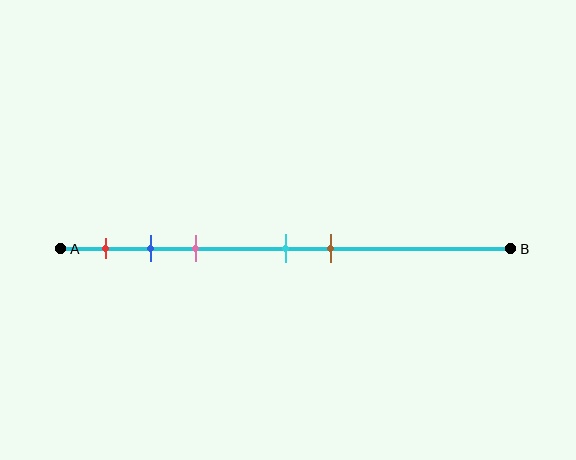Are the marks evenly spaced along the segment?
No, the marks are not evenly spaced.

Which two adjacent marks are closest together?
The blue and pink marks are the closest adjacent pair.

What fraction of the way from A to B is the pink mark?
The pink mark is approximately 30% (0.3) of the way from A to B.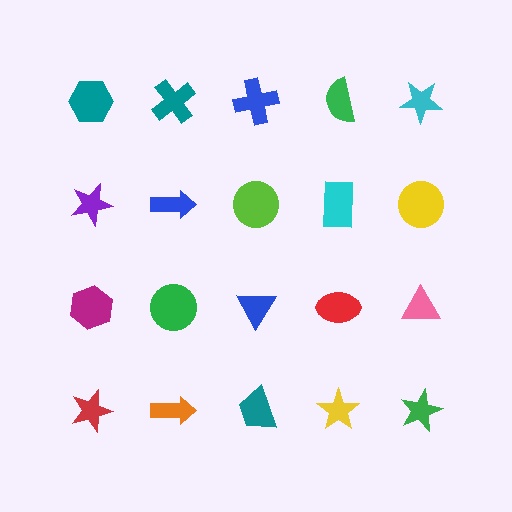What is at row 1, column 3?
A blue cross.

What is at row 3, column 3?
A blue triangle.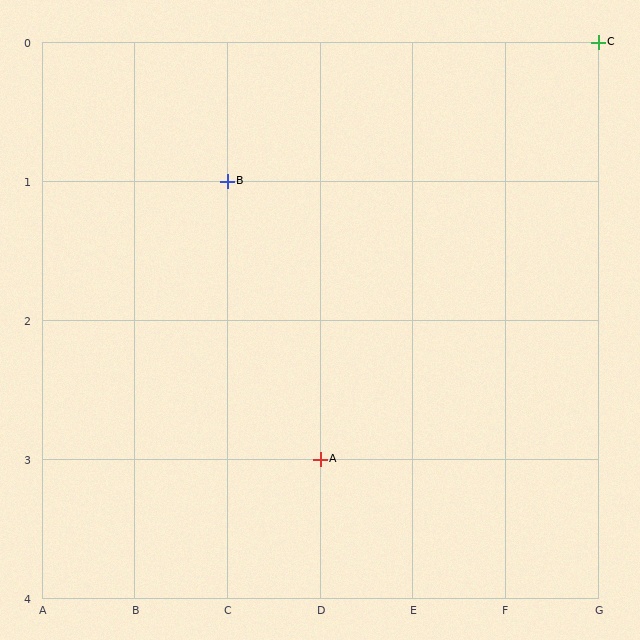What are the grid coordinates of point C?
Point C is at grid coordinates (G, 0).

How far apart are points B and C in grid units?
Points B and C are 4 columns and 1 row apart (about 4.1 grid units diagonally).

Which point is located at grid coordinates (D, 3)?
Point A is at (D, 3).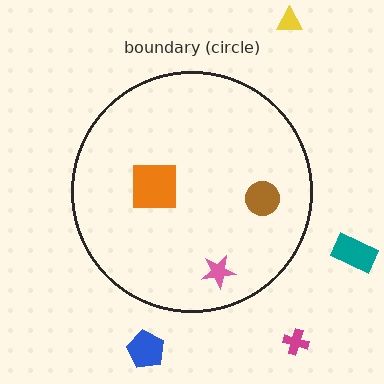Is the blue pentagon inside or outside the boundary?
Outside.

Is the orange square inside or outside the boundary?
Inside.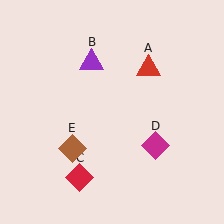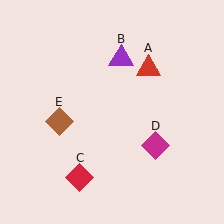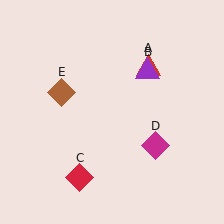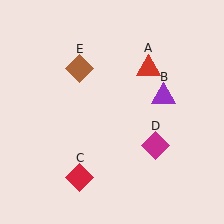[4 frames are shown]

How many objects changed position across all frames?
2 objects changed position: purple triangle (object B), brown diamond (object E).